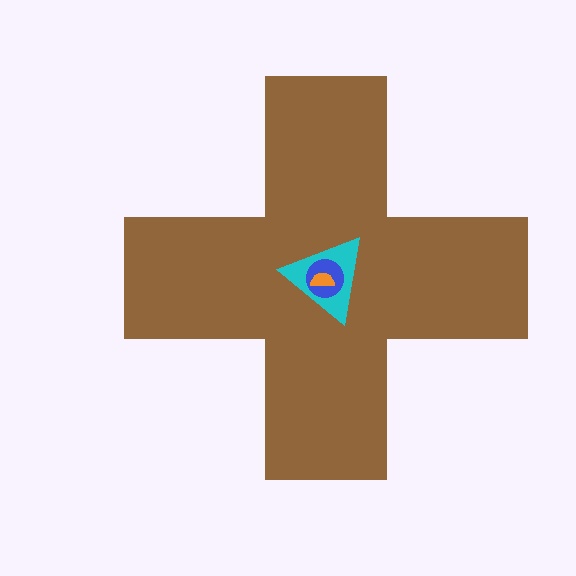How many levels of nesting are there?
4.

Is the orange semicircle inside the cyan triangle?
Yes.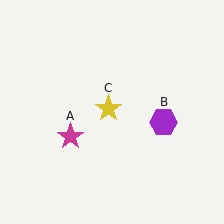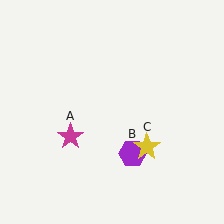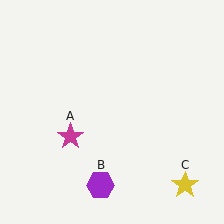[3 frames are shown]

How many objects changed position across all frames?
2 objects changed position: purple hexagon (object B), yellow star (object C).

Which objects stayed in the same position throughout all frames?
Magenta star (object A) remained stationary.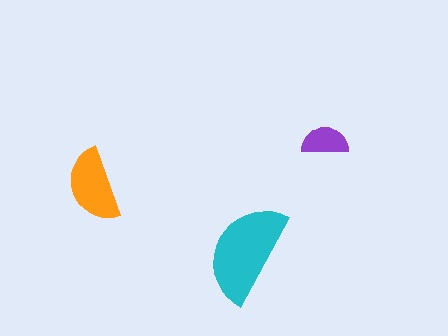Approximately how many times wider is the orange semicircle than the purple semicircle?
About 1.5 times wider.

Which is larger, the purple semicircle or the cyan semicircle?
The cyan one.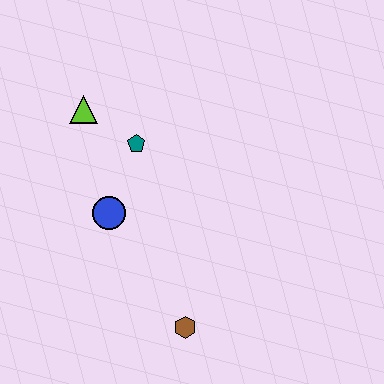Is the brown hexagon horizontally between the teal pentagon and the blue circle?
No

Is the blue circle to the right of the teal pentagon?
No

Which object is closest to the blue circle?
The teal pentagon is closest to the blue circle.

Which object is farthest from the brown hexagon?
The lime triangle is farthest from the brown hexagon.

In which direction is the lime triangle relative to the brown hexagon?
The lime triangle is above the brown hexagon.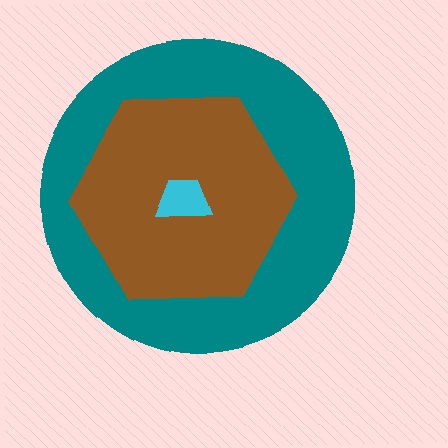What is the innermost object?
The cyan trapezoid.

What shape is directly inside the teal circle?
The brown hexagon.